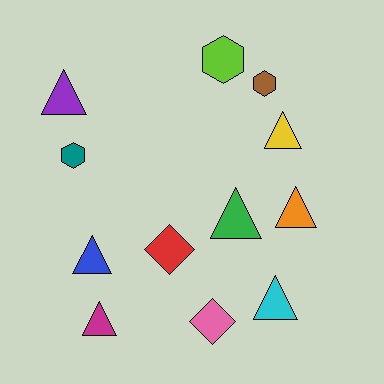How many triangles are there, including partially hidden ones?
There are 7 triangles.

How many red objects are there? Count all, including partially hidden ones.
There is 1 red object.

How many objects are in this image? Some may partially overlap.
There are 12 objects.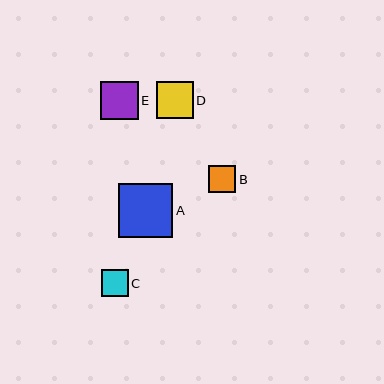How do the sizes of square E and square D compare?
Square E and square D are approximately the same size.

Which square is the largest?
Square A is the largest with a size of approximately 54 pixels.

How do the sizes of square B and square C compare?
Square B and square C are approximately the same size.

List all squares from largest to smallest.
From largest to smallest: A, E, D, B, C.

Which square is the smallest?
Square C is the smallest with a size of approximately 27 pixels.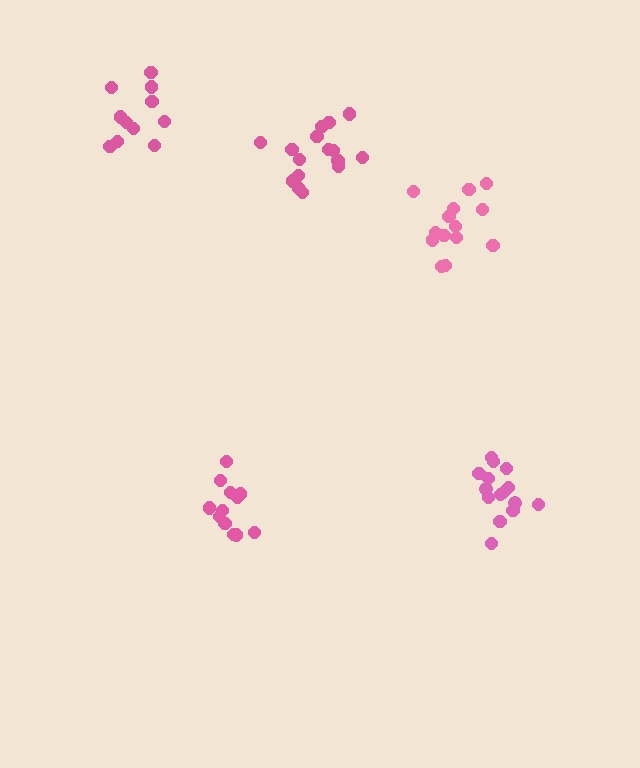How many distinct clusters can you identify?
There are 5 distinct clusters.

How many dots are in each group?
Group 1: 14 dots, Group 2: 16 dots, Group 3: 12 dots, Group 4: 11 dots, Group 5: 15 dots (68 total).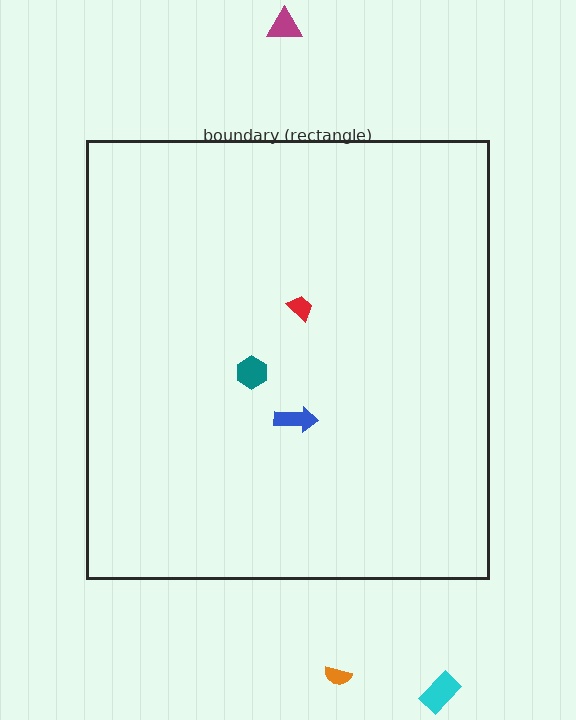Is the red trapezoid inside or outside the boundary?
Inside.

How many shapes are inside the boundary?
3 inside, 3 outside.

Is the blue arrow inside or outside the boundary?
Inside.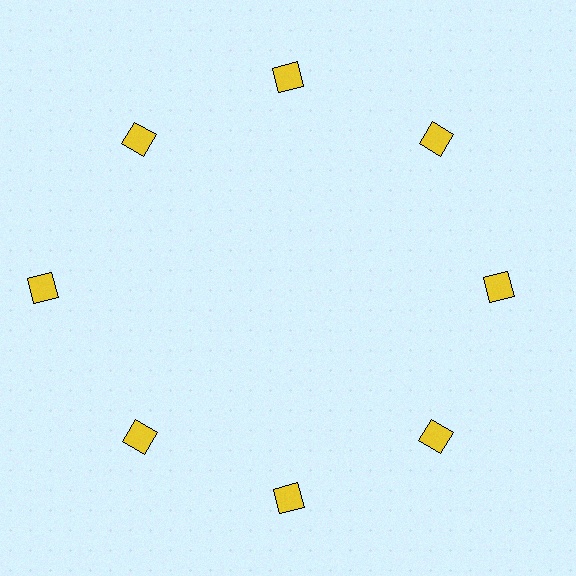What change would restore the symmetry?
The symmetry would be restored by moving it inward, back onto the ring so that all 8 squares sit at equal angles and equal distance from the center.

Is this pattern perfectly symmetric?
No. The 8 yellow squares are arranged in a ring, but one element near the 9 o'clock position is pushed outward from the center, breaking the 8-fold rotational symmetry.